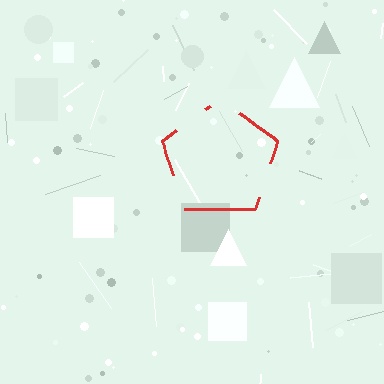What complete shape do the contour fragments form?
The contour fragments form a pentagon.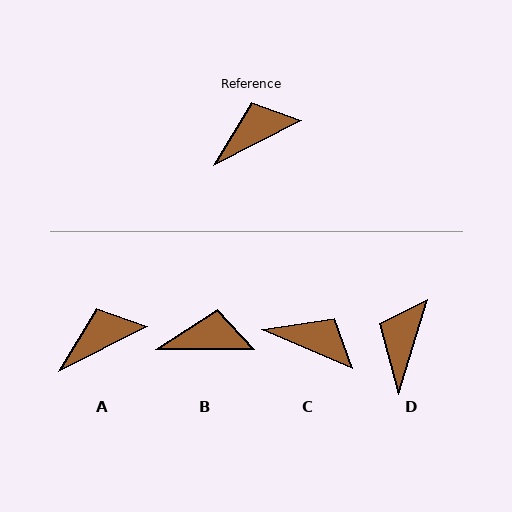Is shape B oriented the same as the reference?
No, it is off by about 27 degrees.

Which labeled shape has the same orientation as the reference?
A.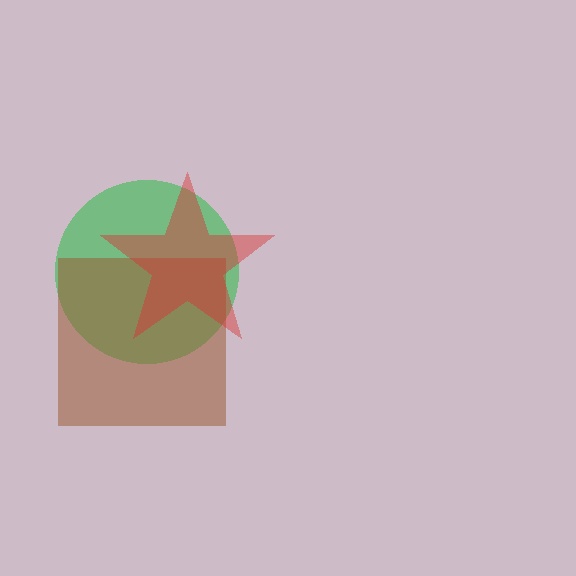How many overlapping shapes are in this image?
There are 3 overlapping shapes in the image.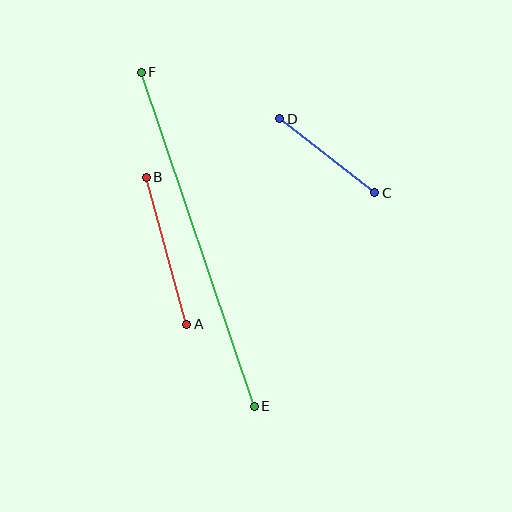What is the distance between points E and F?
The distance is approximately 353 pixels.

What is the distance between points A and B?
The distance is approximately 152 pixels.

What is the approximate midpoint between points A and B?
The midpoint is at approximately (166, 251) pixels.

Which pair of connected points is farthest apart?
Points E and F are farthest apart.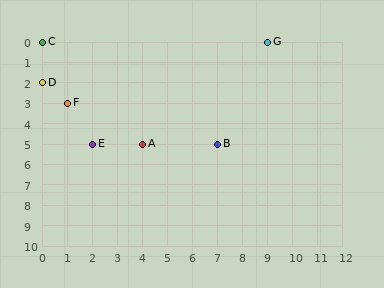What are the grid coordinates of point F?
Point F is at grid coordinates (1, 3).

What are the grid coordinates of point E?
Point E is at grid coordinates (2, 5).